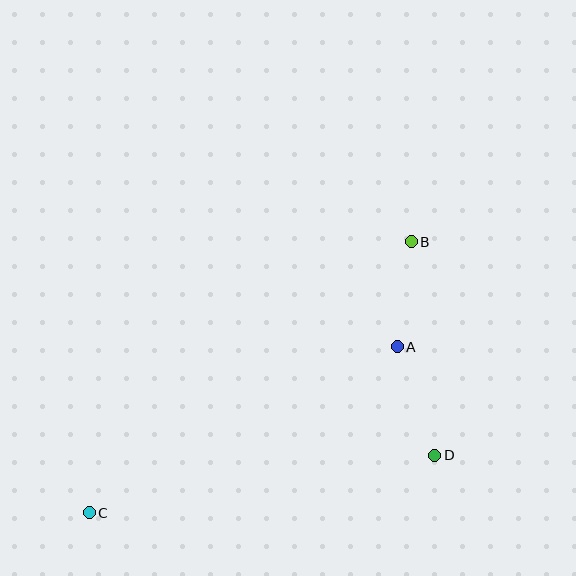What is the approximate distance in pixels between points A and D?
The distance between A and D is approximately 115 pixels.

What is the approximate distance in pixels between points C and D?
The distance between C and D is approximately 350 pixels.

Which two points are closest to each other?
Points A and B are closest to each other.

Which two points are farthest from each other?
Points B and C are farthest from each other.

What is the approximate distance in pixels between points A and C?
The distance between A and C is approximately 350 pixels.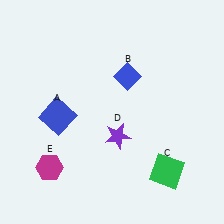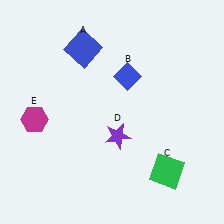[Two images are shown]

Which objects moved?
The objects that moved are: the blue square (A), the magenta hexagon (E).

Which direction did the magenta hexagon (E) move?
The magenta hexagon (E) moved up.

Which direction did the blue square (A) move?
The blue square (A) moved up.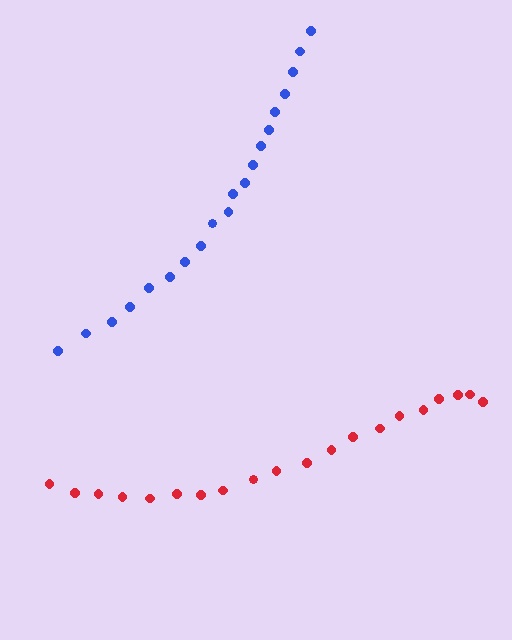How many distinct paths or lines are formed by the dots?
There are 2 distinct paths.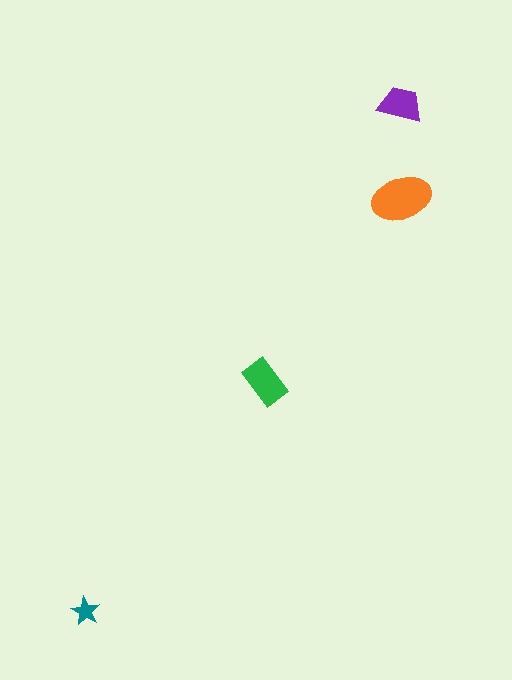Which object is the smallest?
The teal star.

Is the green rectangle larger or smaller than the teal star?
Larger.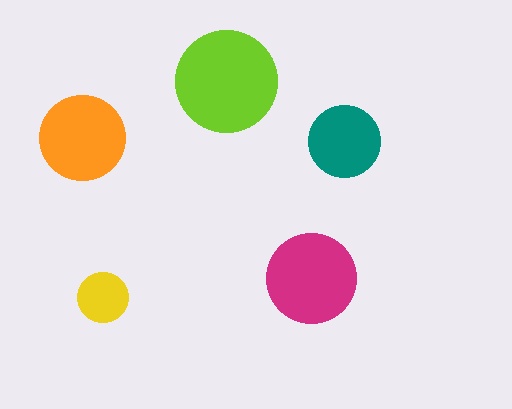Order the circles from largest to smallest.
the lime one, the magenta one, the orange one, the teal one, the yellow one.